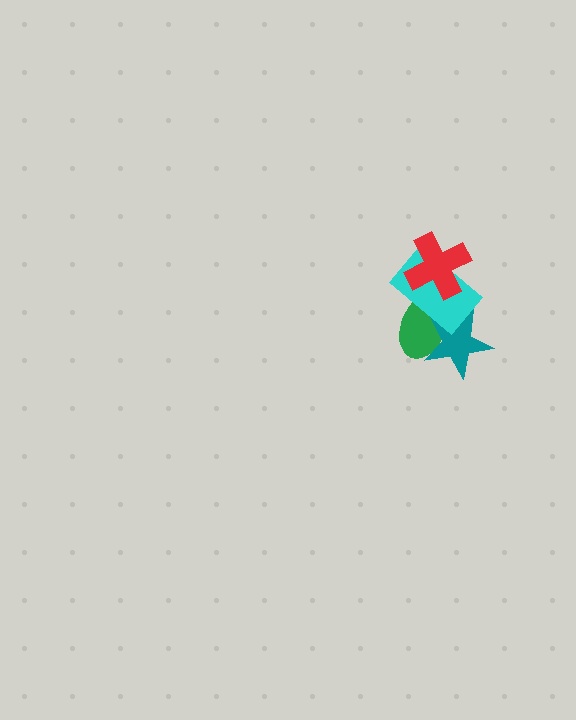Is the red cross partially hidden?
No, no other shape covers it.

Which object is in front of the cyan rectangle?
The red cross is in front of the cyan rectangle.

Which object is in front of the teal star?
The cyan rectangle is in front of the teal star.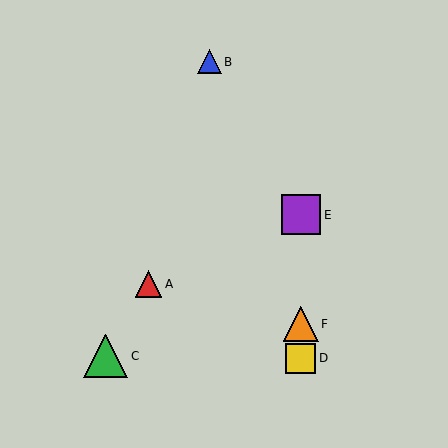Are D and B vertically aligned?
No, D is at x≈301 and B is at x≈210.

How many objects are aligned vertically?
3 objects (D, E, F) are aligned vertically.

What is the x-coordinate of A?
Object A is at x≈148.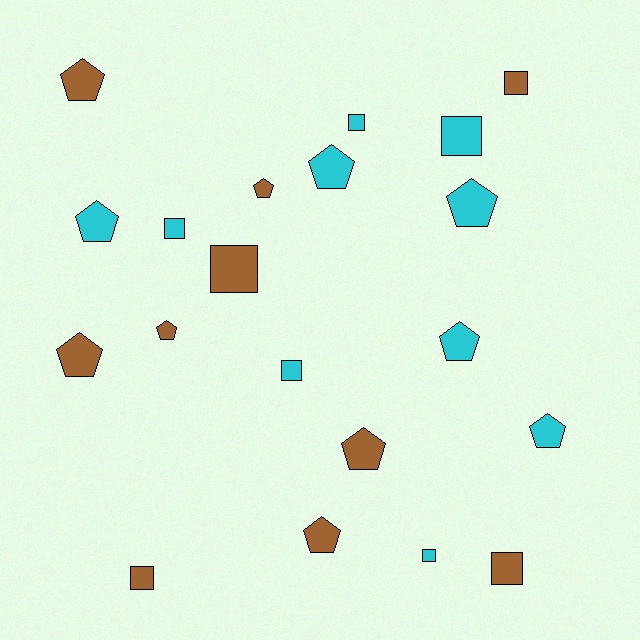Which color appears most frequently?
Cyan, with 10 objects.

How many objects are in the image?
There are 20 objects.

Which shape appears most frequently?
Pentagon, with 11 objects.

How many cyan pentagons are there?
There are 5 cyan pentagons.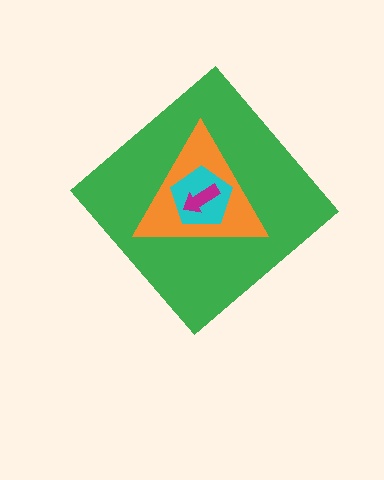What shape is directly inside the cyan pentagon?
The magenta arrow.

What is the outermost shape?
The green diamond.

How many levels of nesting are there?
4.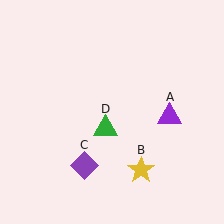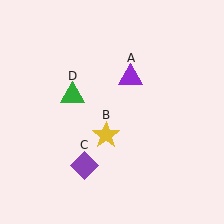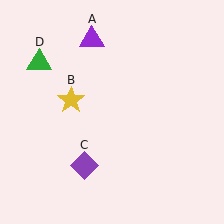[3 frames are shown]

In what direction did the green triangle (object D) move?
The green triangle (object D) moved up and to the left.